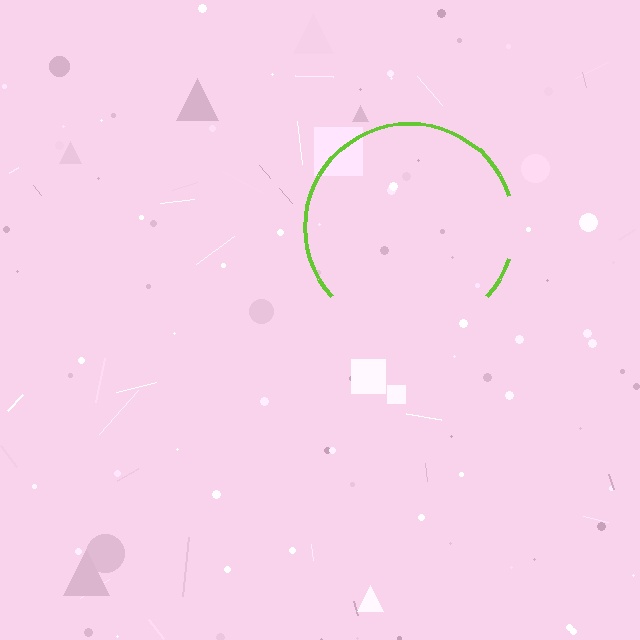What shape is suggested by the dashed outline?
The dashed outline suggests a circle.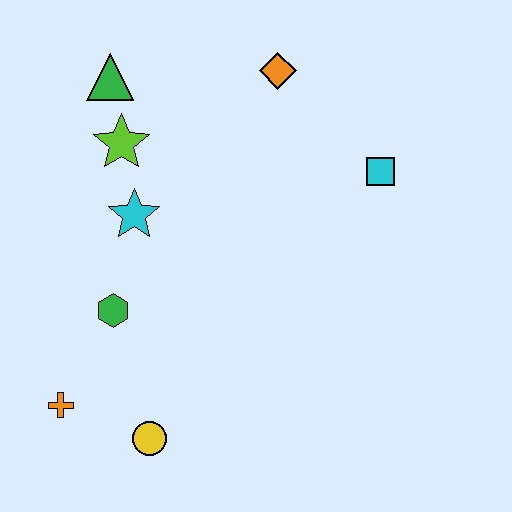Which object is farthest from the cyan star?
The cyan square is farthest from the cyan star.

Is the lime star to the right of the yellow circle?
No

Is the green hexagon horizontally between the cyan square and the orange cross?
Yes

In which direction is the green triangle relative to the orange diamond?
The green triangle is to the left of the orange diamond.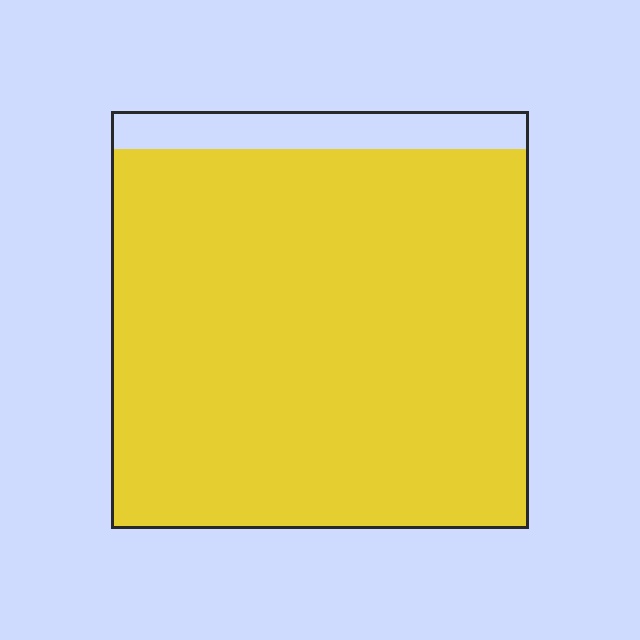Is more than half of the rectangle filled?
Yes.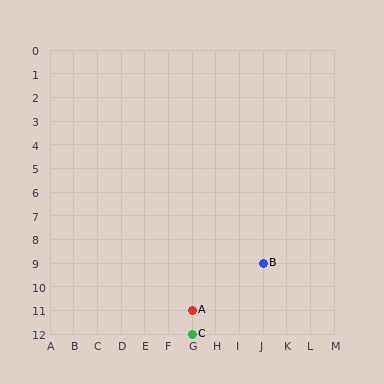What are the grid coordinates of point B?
Point B is at grid coordinates (J, 9).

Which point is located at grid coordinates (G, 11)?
Point A is at (G, 11).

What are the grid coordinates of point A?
Point A is at grid coordinates (G, 11).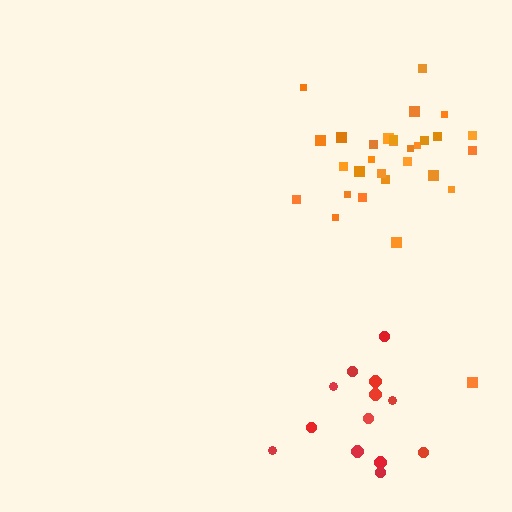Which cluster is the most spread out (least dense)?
Red.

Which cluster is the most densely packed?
Orange.